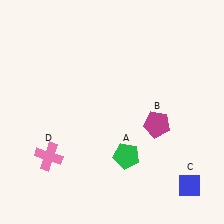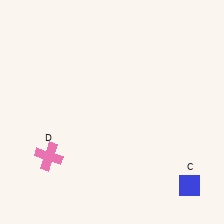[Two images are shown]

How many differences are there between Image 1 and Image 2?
There are 2 differences between the two images.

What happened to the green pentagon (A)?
The green pentagon (A) was removed in Image 2. It was in the bottom-right area of Image 1.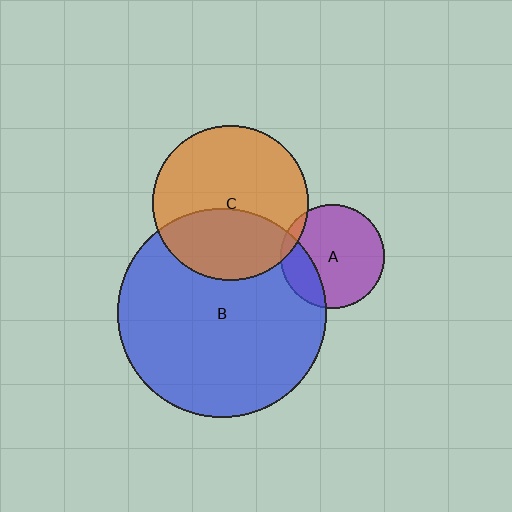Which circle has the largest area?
Circle B (blue).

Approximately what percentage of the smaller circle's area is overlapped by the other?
Approximately 5%.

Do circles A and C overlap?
Yes.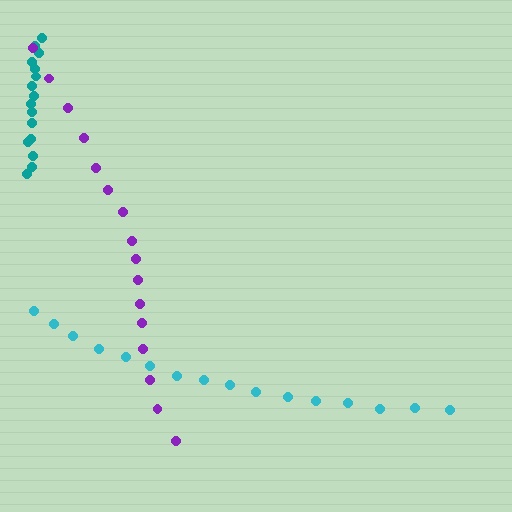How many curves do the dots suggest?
There are 3 distinct paths.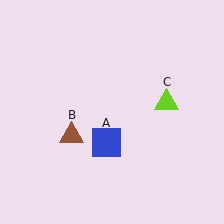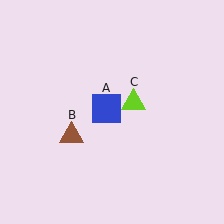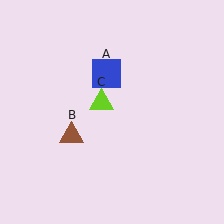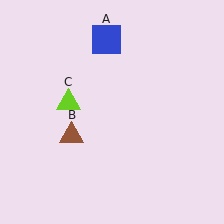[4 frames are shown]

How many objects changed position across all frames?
2 objects changed position: blue square (object A), lime triangle (object C).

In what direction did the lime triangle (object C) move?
The lime triangle (object C) moved left.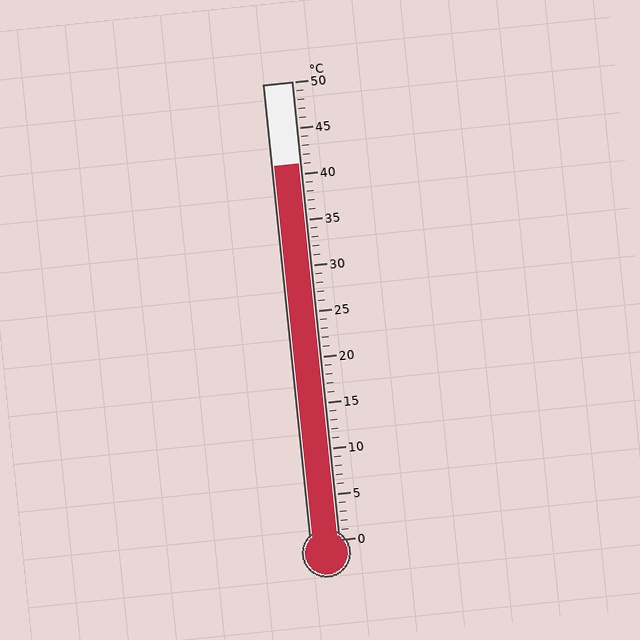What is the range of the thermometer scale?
The thermometer scale ranges from 0°C to 50°C.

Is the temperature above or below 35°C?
The temperature is above 35°C.